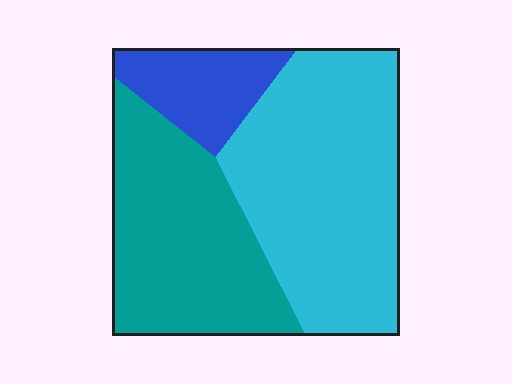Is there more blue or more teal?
Teal.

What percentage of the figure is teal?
Teal takes up about three eighths (3/8) of the figure.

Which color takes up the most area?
Cyan, at roughly 50%.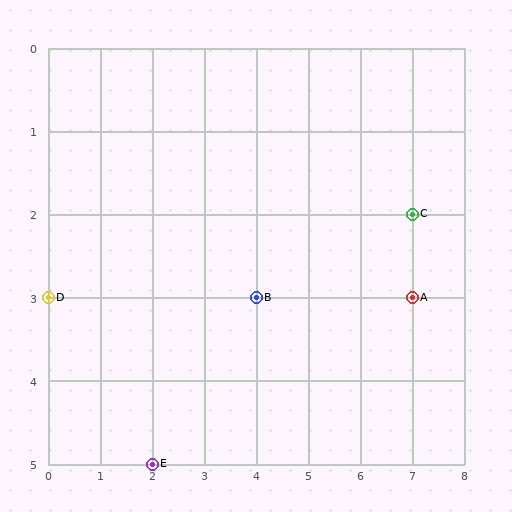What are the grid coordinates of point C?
Point C is at grid coordinates (7, 2).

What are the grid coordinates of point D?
Point D is at grid coordinates (0, 3).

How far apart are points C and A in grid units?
Points C and A are 1 row apart.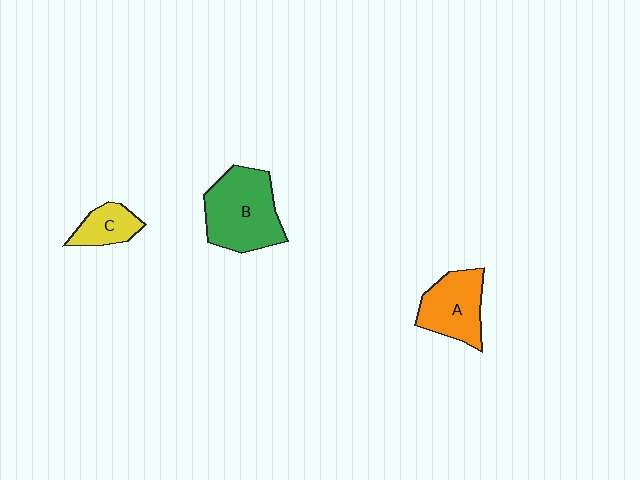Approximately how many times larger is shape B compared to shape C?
Approximately 2.4 times.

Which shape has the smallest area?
Shape C (yellow).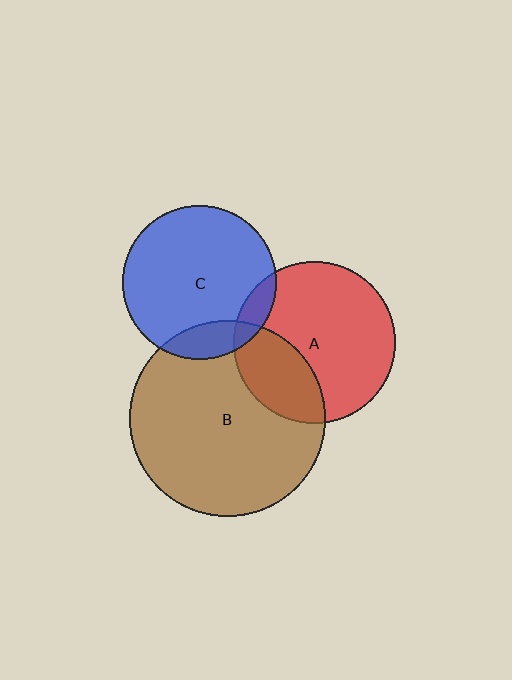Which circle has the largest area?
Circle B (brown).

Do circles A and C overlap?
Yes.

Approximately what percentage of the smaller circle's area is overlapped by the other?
Approximately 10%.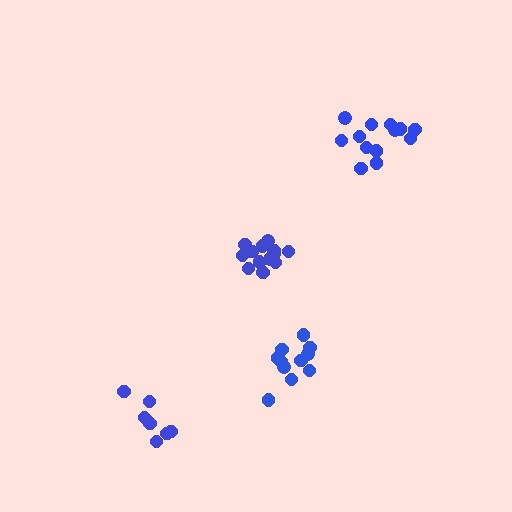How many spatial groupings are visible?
There are 4 spatial groupings.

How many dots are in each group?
Group 1: 13 dots, Group 2: 13 dots, Group 3: 8 dots, Group 4: 11 dots (45 total).